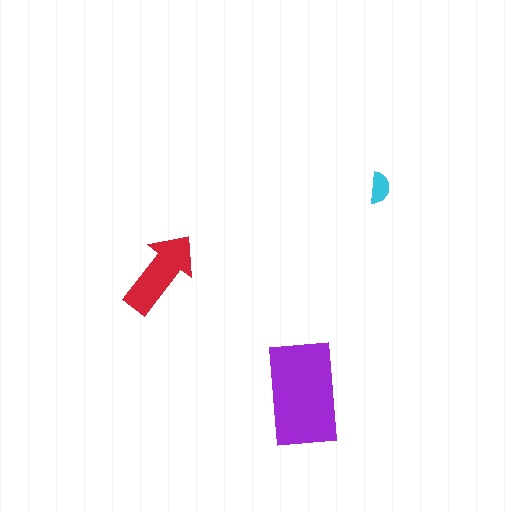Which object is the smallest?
The cyan semicircle.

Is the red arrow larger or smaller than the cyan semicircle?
Larger.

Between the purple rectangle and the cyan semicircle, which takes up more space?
The purple rectangle.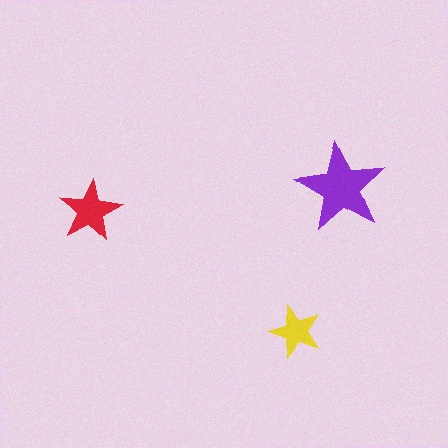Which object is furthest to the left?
The red star is leftmost.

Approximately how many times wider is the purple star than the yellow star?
About 1.5 times wider.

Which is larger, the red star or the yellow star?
The red one.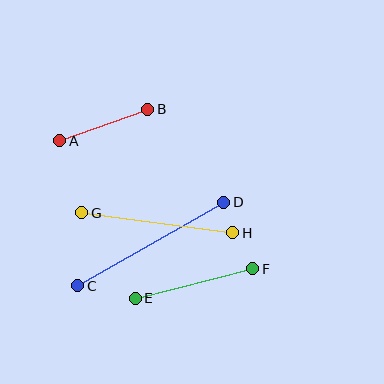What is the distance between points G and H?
The distance is approximately 152 pixels.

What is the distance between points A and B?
The distance is approximately 93 pixels.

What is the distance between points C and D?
The distance is approximately 168 pixels.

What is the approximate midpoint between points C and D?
The midpoint is at approximately (151, 244) pixels.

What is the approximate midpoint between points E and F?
The midpoint is at approximately (194, 284) pixels.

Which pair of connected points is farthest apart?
Points C and D are farthest apart.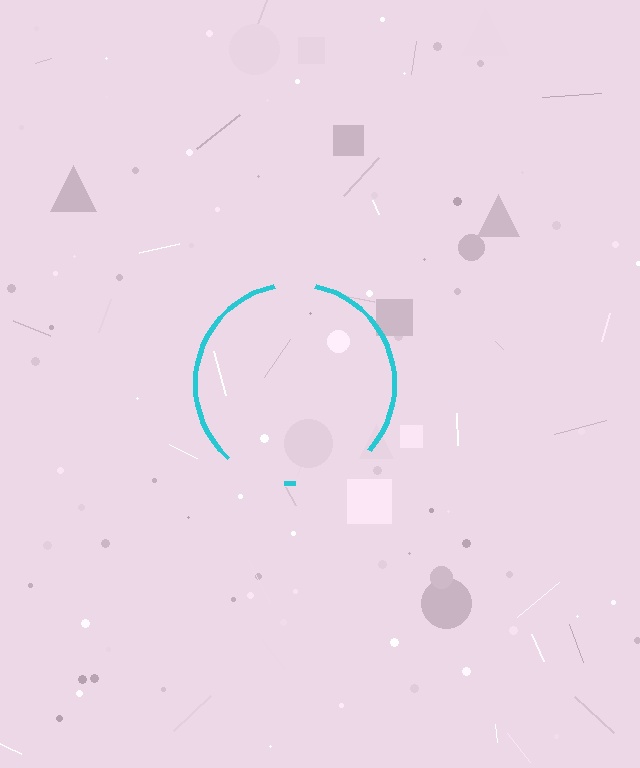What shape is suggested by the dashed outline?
The dashed outline suggests a circle.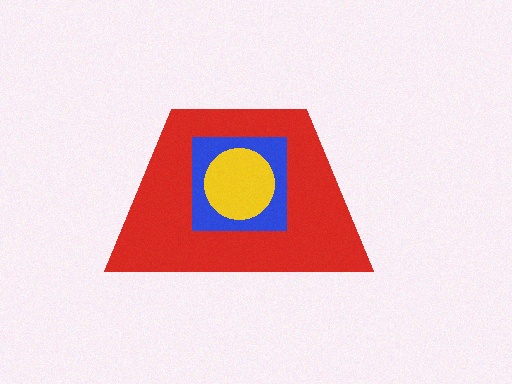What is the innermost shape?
The yellow circle.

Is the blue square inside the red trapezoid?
Yes.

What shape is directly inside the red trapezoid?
The blue square.